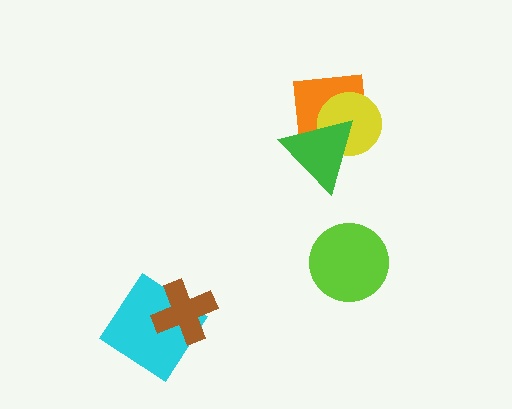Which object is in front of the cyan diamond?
The brown cross is in front of the cyan diamond.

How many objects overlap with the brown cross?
1 object overlaps with the brown cross.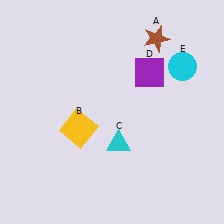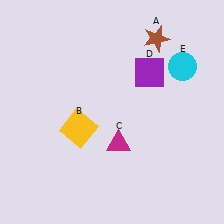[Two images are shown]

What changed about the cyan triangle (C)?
In Image 1, C is cyan. In Image 2, it changed to magenta.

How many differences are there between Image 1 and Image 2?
There is 1 difference between the two images.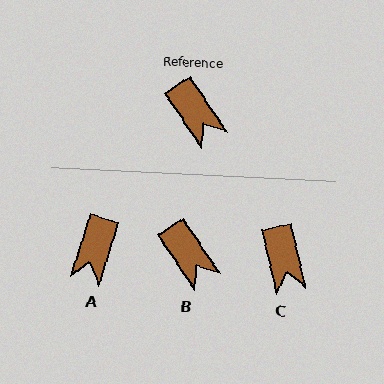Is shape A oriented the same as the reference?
No, it is off by about 52 degrees.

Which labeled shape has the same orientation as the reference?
B.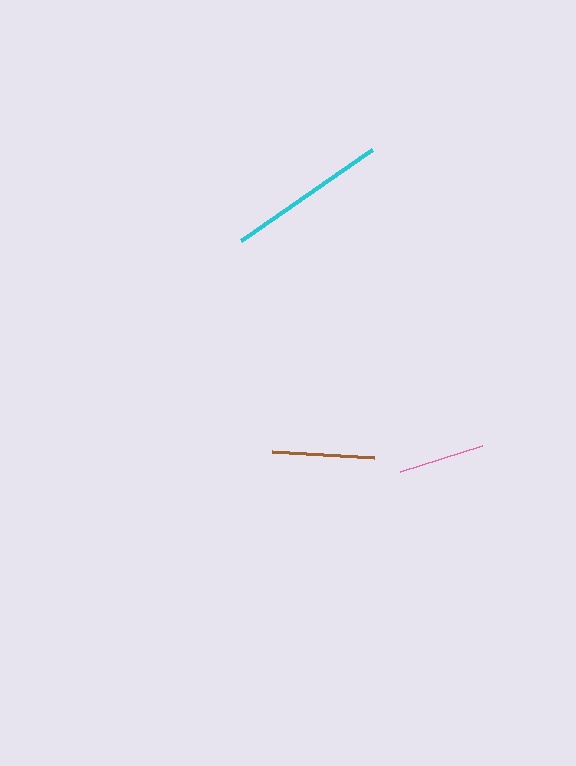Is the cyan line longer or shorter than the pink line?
The cyan line is longer than the pink line.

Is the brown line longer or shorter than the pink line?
The brown line is longer than the pink line.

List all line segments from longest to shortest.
From longest to shortest: cyan, brown, pink.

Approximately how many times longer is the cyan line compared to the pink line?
The cyan line is approximately 1.9 times the length of the pink line.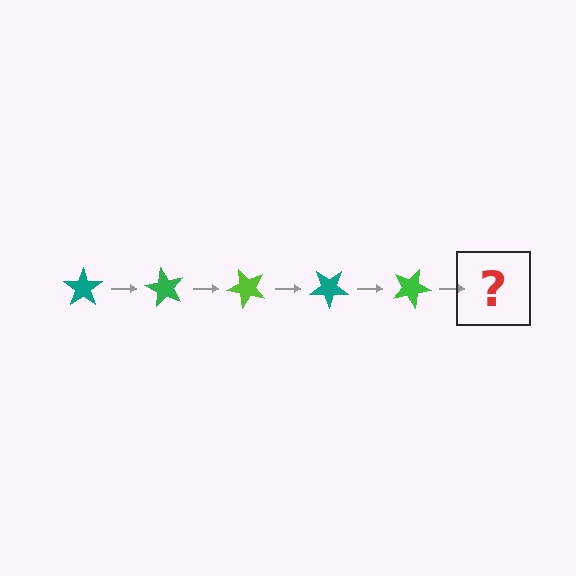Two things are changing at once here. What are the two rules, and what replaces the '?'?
The two rules are that it rotates 60 degrees each step and the color cycles through teal, green, and lime. The '?' should be a lime star, rotated 300 degrees from the start.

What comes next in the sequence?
The next element should be a lime star, rotated 300 degrees from the start.